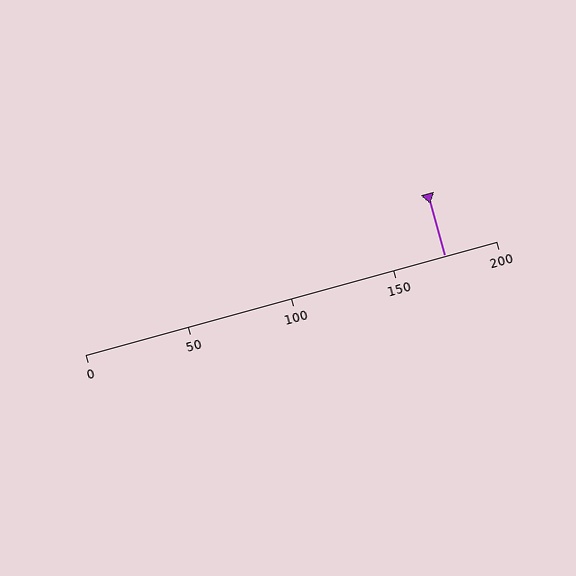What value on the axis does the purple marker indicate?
The marker indicates approximately 175.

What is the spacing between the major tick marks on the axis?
The major ticks are spaced 50 apart.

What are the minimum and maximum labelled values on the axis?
The axis runs from 0 to 200.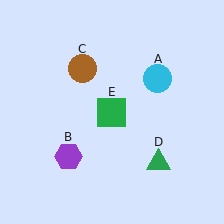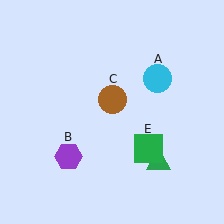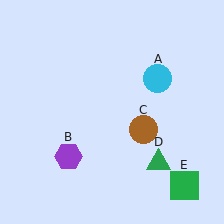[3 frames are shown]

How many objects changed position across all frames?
2 objects changed position: brown circle (object C), green square (object E).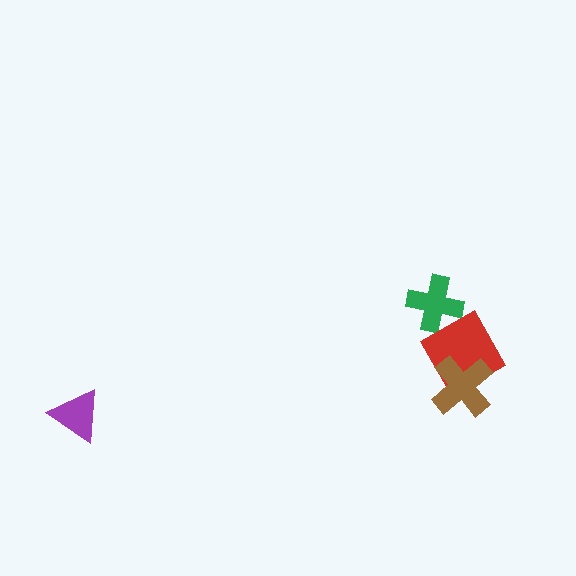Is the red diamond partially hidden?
Yes, it is partially covered by another shape.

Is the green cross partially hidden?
Yes, it is partially covered by another shape.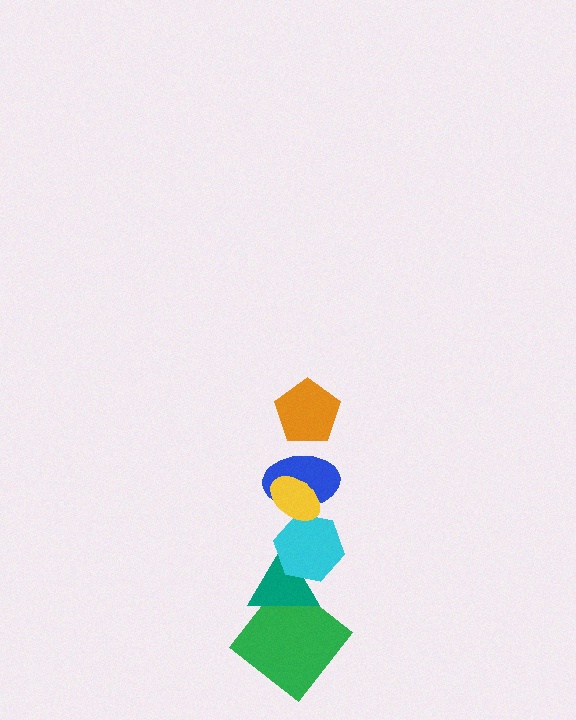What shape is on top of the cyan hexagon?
The blue ellipse is on top of the cyan hexagon.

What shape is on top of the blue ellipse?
The yellow ellipse is on top of the blue ellipse.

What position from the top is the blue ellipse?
The blue ellipse is 3rd from the top.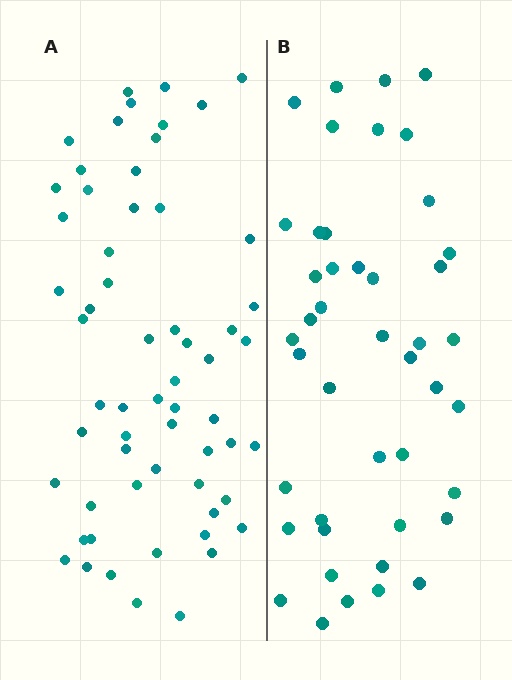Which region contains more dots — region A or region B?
Region A (the left region) has more dots.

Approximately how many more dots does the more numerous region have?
Region A has approximately 15 more dots than region B.